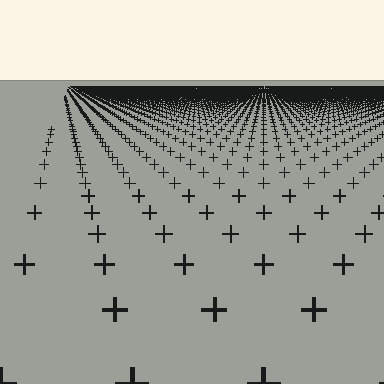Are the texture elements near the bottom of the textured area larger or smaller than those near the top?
Larger. Near the bottom, elements are closer to the viewer and appear at a bigger on-screen size.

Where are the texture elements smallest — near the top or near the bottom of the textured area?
Near the top.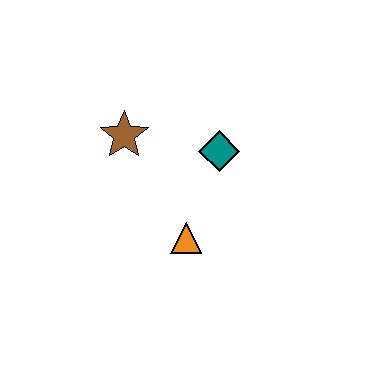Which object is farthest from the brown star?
The orange triangle is farthest from the brown star.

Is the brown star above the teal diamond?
Yes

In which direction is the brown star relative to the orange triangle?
The brown star is above the orange triangle.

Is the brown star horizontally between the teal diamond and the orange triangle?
No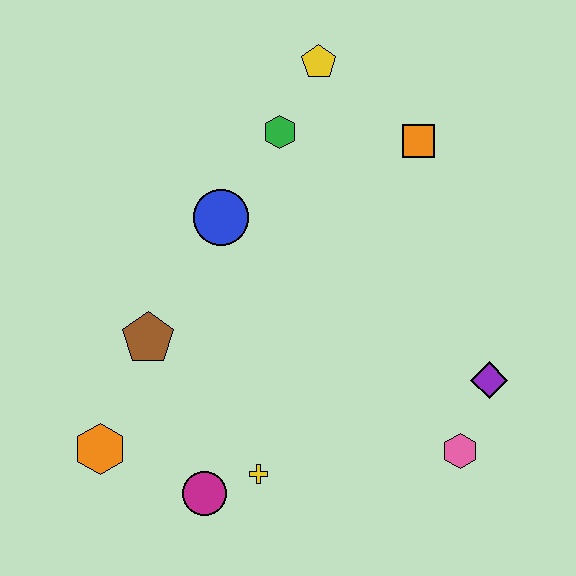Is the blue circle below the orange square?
Yes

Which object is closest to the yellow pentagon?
The green hexagon is closest to the yellow pentagon.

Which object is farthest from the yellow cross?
The yellow pentagon is farthest from the yellow cross.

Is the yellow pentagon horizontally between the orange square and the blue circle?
Yes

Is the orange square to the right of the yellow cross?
Yes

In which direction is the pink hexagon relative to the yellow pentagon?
The pink hexagon is below the yellow pentagon.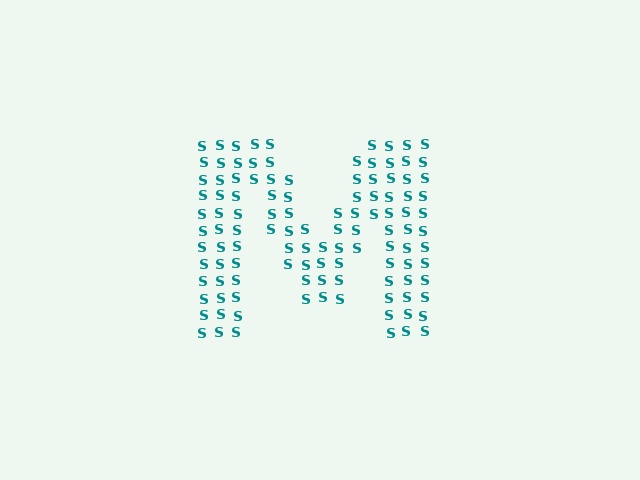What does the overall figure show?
The overall figure shows the letter M.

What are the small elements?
The small elements are letter S's.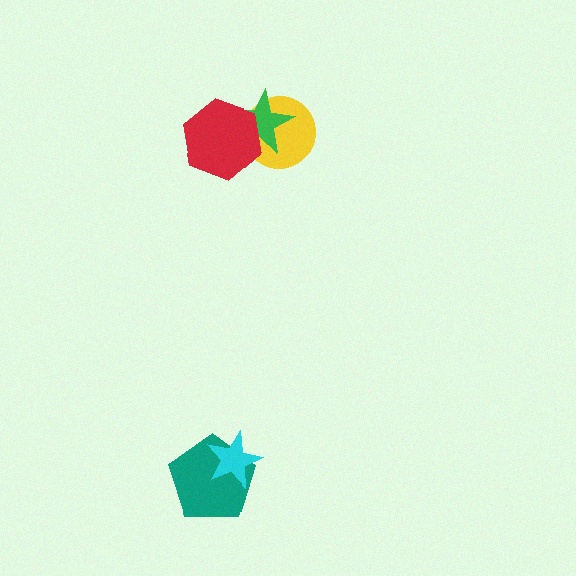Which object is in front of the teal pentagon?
The cyan star is in front of the teal pentagon.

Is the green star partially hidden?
Yes, it is partially covered by another shape.